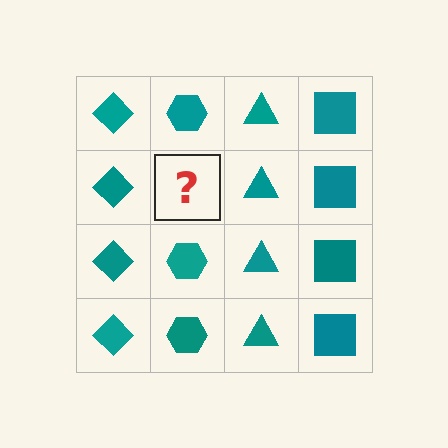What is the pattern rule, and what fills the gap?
The rule is that each column has a consistent shape. The gap should be filled with a teal hexagon.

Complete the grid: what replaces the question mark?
The question mark should be replaced with a teal hexagon.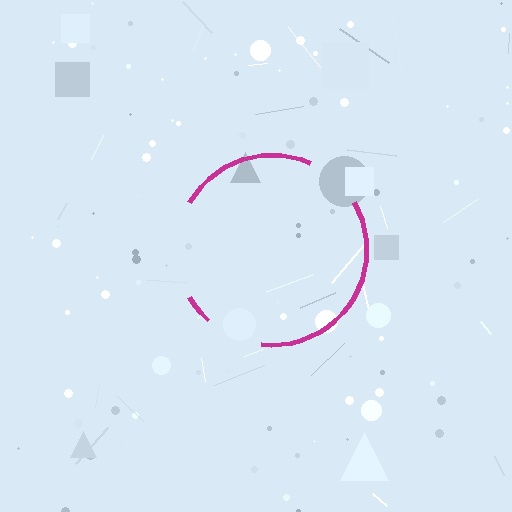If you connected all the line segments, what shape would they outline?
They would outline a circle.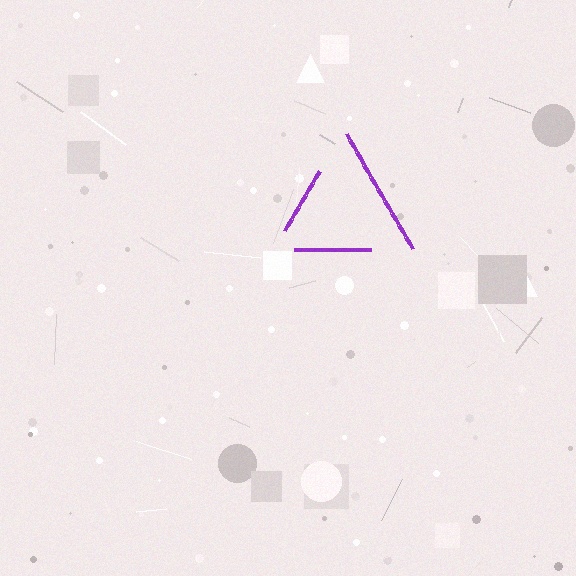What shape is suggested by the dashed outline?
The dashed outline suggests a triangle.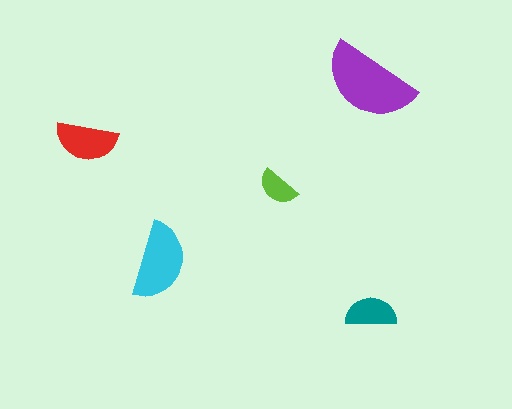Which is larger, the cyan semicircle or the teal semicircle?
The cyan one.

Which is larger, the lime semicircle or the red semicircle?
The red one.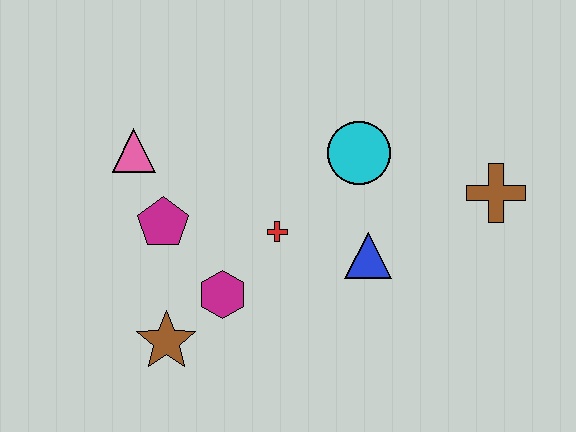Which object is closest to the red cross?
The magenta hexagon is closest to the red cross.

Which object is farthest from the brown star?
The brown cross is farthest from the brown star.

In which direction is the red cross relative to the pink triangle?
The red cross is to the right of the pink triangle.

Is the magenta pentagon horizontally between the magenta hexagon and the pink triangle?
Yes